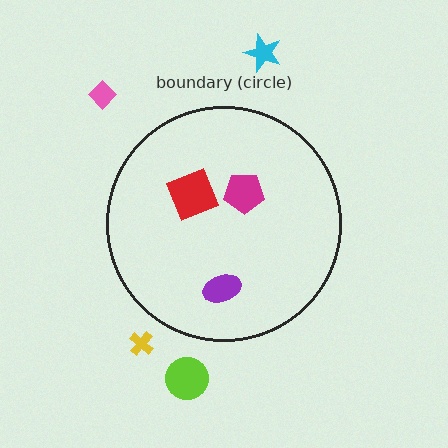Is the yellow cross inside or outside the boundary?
Outside.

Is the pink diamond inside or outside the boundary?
Outside.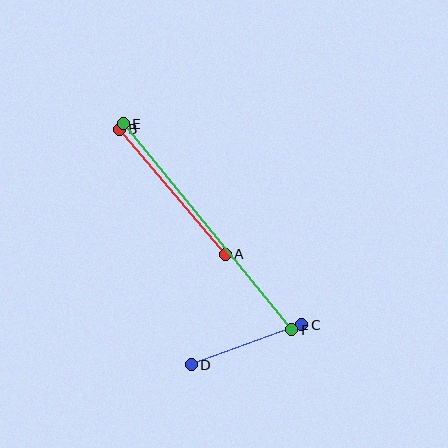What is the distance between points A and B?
The distance is approximately 164 pixels.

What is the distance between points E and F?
The distance is approximately 266 pixels.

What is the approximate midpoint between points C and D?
The midpoint is at approximately (246, 345) pixels.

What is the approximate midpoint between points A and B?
The midpoint is at approximately (172, 192) pixels.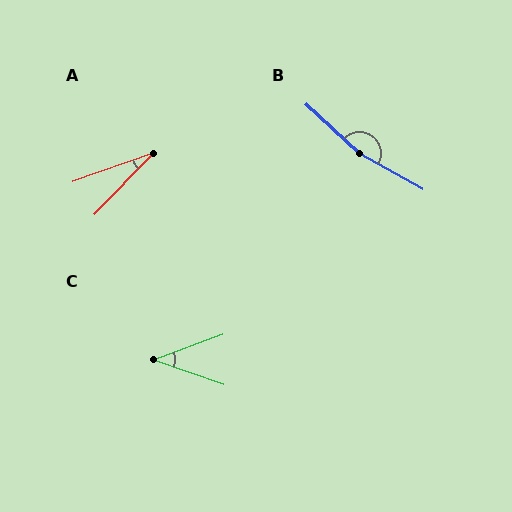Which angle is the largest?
B, at approximately 166 degrees.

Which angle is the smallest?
A, at approximately 26 degrees.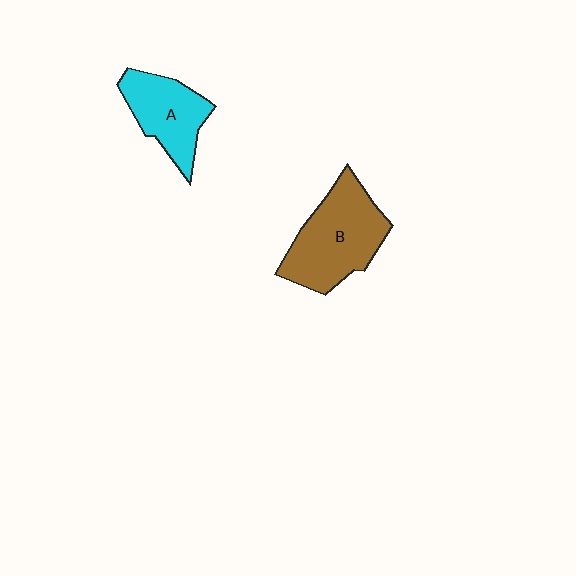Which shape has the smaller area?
Shape A (cyan).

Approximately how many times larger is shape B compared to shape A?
Approximately 1.4 times.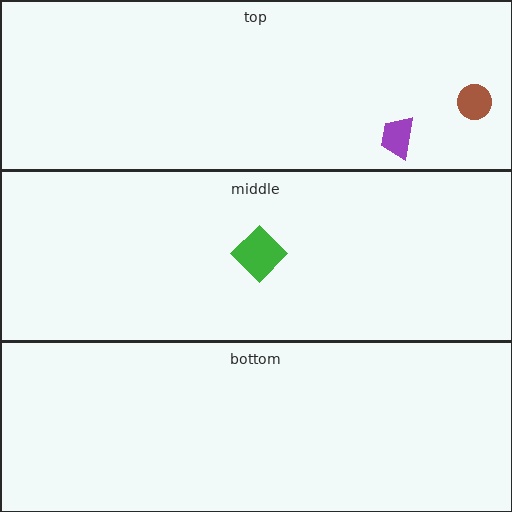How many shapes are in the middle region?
1.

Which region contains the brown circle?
The top region.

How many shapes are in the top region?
2.